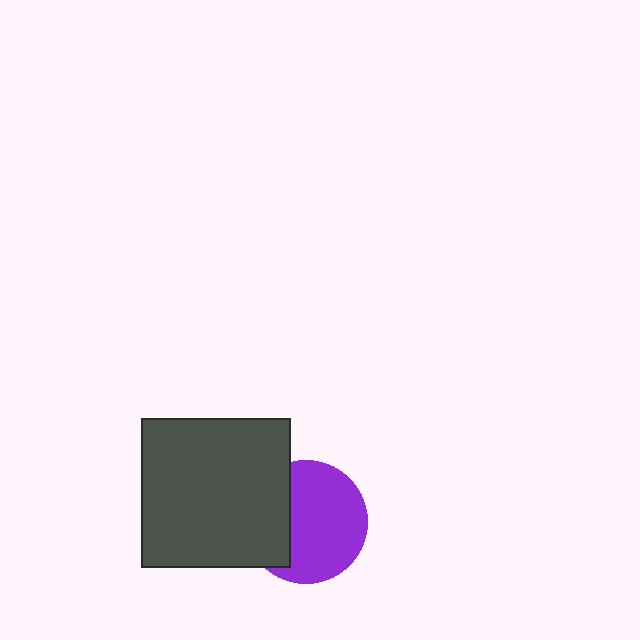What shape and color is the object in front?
The object in front is a dark gray square.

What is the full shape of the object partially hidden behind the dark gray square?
The partially hidden object is a purple circle.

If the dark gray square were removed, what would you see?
You would see the complete purple circle.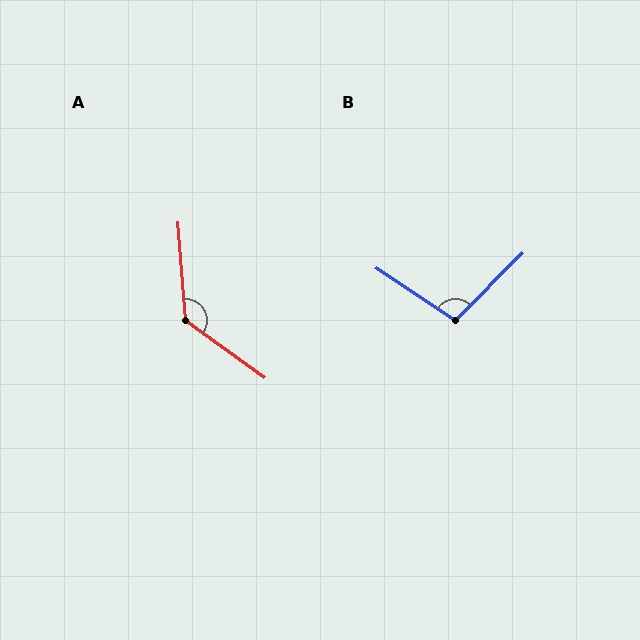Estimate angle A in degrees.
Approximately 130 degrees.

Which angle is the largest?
A, at approximately 130 degrees.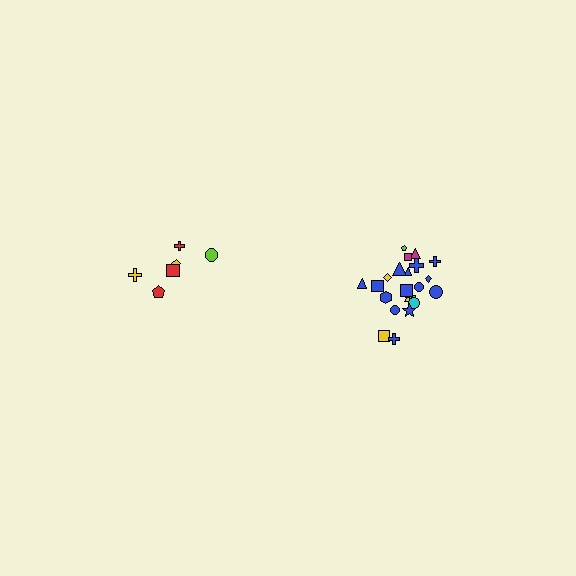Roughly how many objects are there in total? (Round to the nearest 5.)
Roughly 30 objects in total.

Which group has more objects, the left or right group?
The right group.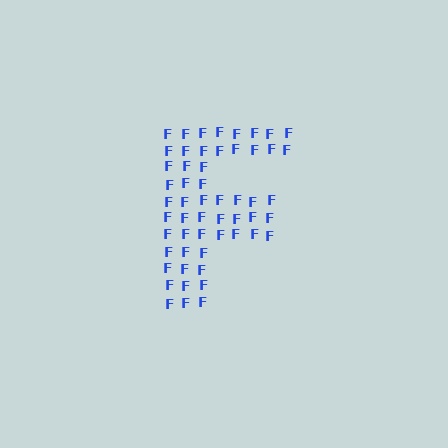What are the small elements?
The small elements are letter F's.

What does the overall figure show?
The overall figure shows the letter F.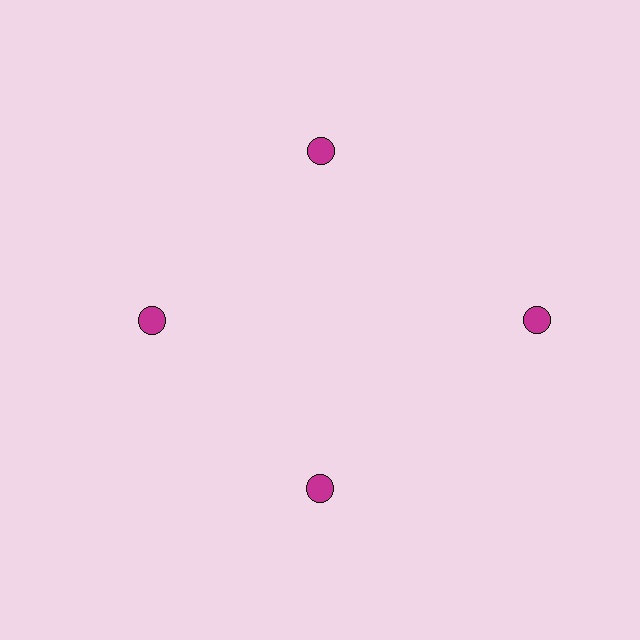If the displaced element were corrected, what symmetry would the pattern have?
It would have 4-fold rotational symmetry — the pattern would map onto itself every 90 degrees.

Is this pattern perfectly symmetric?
No. The 4 magenta circles are arranged in a ring, but one element near the 3 o'clock position is pushed outward from the center, breaking the 4-fold rotational symmetry.